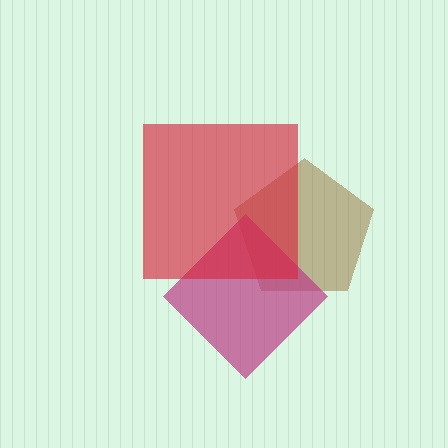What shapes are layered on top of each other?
The layered shapes are: a brown pentagon, a magenta diamond, a red square.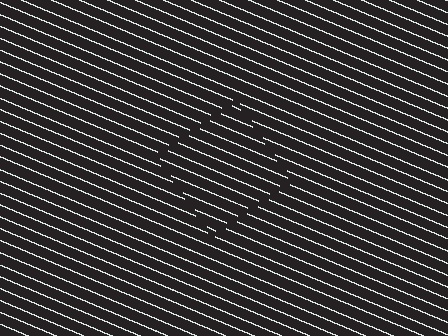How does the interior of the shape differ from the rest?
The interior of the shape contains the same grating, shifted by half a period — the contour is defined by the phase discontinuity where line-ends from the inner and outer gratings abut.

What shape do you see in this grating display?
An illusory square. The interior of the shape contains the same grating, shifted by half a period — the contour is defined by the phase discontinuity where line-ends from the inner and outer gratings abut.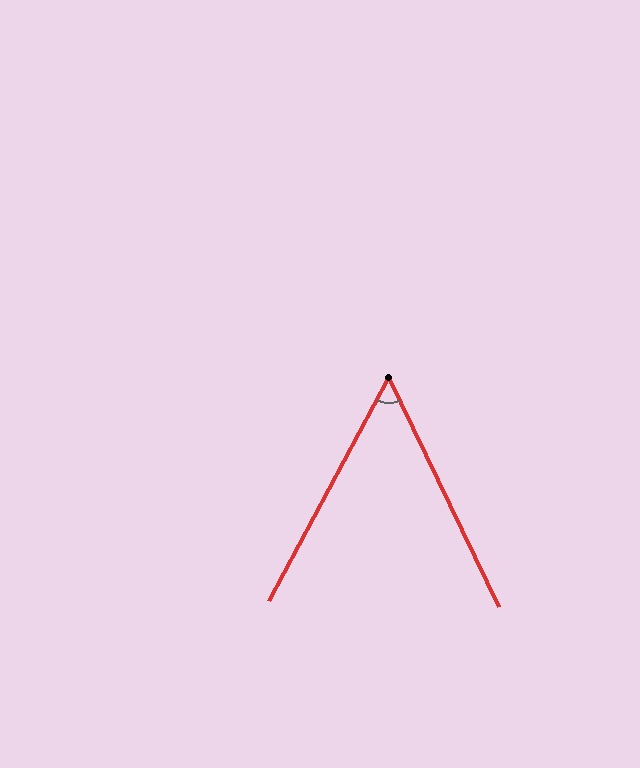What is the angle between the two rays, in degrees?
Approximately 54 degrees.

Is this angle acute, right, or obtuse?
It is acute.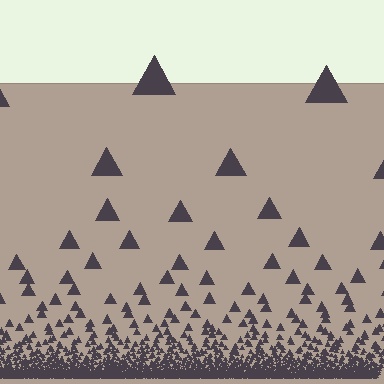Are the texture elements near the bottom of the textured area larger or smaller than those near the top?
Smaller. The gradient is inverted — elements near the bottom are smaller and denser.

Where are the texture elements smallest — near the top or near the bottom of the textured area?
Near the bottom.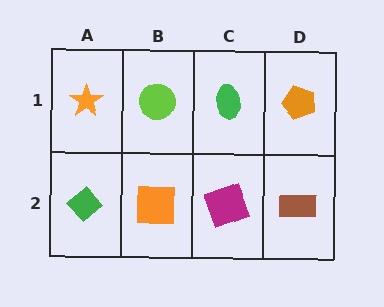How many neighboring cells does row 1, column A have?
2.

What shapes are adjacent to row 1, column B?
An orange square (row 2, column B), an orange star (row 1, column A), a green ellipse (row 1, column C).